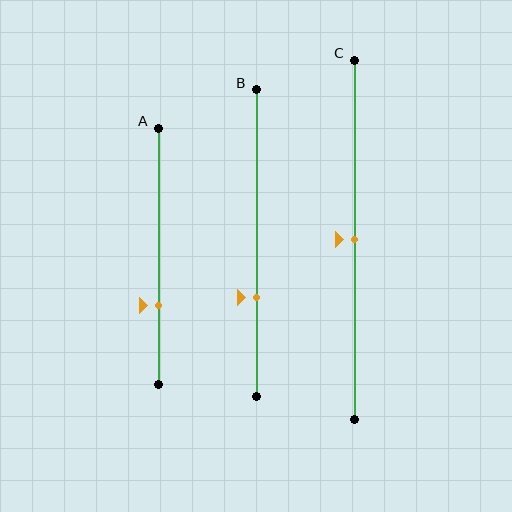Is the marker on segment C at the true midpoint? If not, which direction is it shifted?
Yes, the marker on segment C is at the true midpoint.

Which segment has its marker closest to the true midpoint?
Segment C has its marker closest to the true midpoint.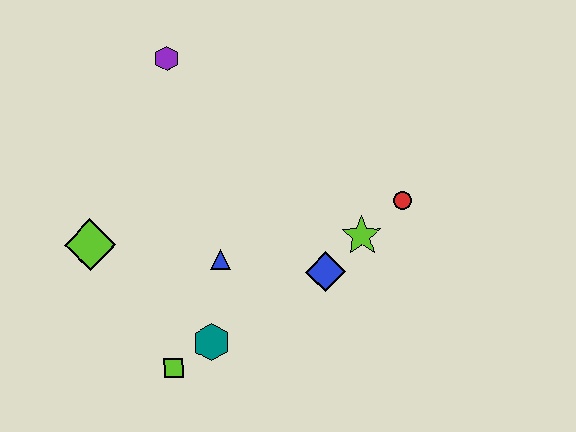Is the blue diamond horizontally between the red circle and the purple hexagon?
Yes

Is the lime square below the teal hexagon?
Yes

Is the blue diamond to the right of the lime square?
Yes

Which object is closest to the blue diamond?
The lime star is closest to the blue diamond.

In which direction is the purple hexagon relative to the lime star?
The purple hexagon is to the left of the lime star.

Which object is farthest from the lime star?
The lime diamond is farthest from the lime star.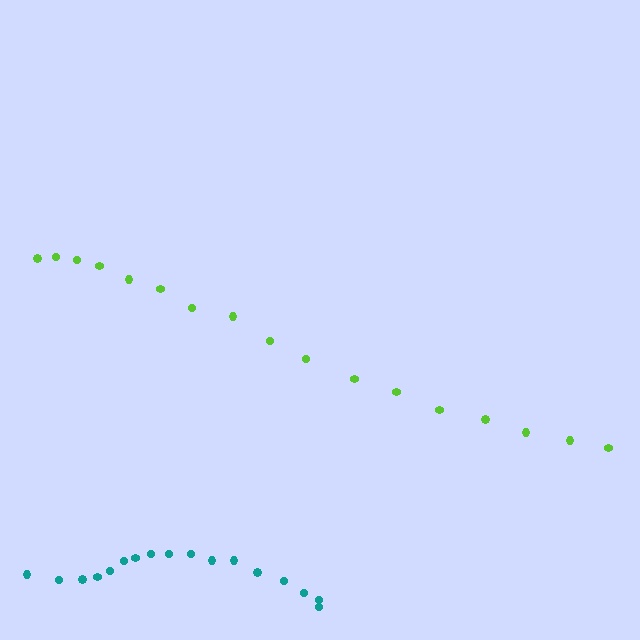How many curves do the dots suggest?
There are 2 distinct paths.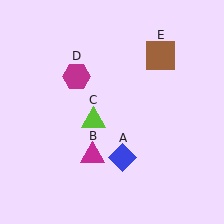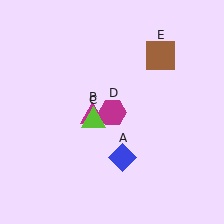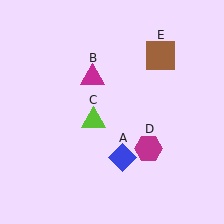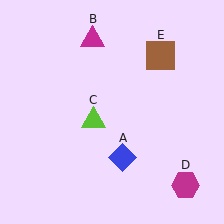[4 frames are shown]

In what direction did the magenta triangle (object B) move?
The magenta triangle (object B) moved up.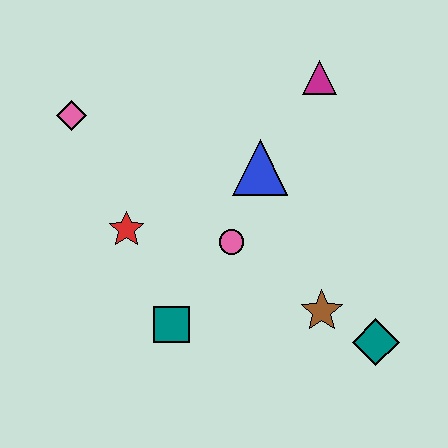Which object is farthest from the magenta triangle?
The teal square is farthest from the magenta triangle.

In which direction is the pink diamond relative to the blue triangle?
The pink diamond is to the left of the blue triangle.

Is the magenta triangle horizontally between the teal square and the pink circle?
No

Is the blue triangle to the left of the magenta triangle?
Yes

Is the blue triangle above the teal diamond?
Yes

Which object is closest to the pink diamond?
The red star is closest to the pink diamond.